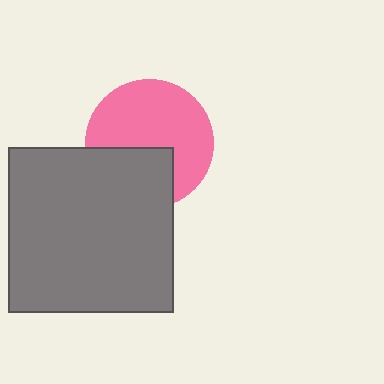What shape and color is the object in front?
The object in front is a gray square.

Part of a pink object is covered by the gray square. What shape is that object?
It is a circle.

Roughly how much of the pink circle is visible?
Most of it is visible (roughly 66%).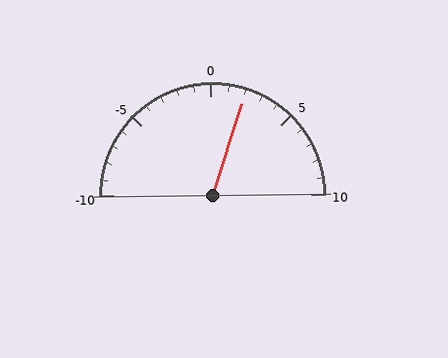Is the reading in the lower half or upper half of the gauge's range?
The reading is in the upper half of the range (-10 to 10).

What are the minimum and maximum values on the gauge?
The gauge ranges from -10 to 10.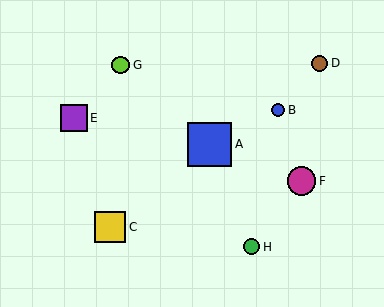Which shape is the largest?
The blue square (labeled A) is the largest.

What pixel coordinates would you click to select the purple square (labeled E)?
Click at (74, 118) to select the purple square E.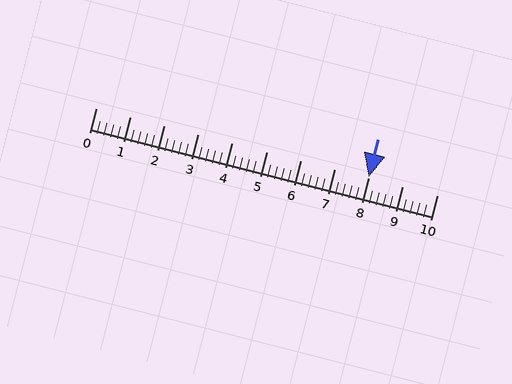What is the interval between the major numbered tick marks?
The major tick marks are spaced 1 units apart.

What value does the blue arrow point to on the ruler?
The blue arrow points to approximately 8.0.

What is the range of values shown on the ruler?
The ruler shows values from 0 to 10.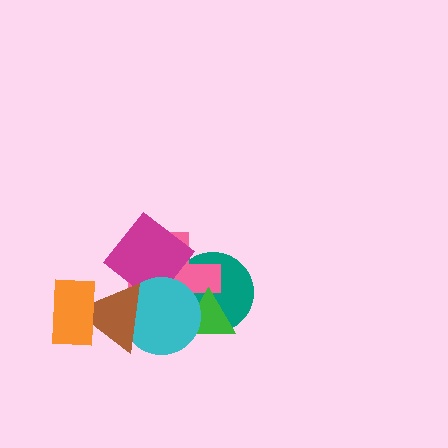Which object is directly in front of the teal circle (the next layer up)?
The pink cross is directly in front of the teal circle.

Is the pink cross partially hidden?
Yes, it is partially covered by another shape.